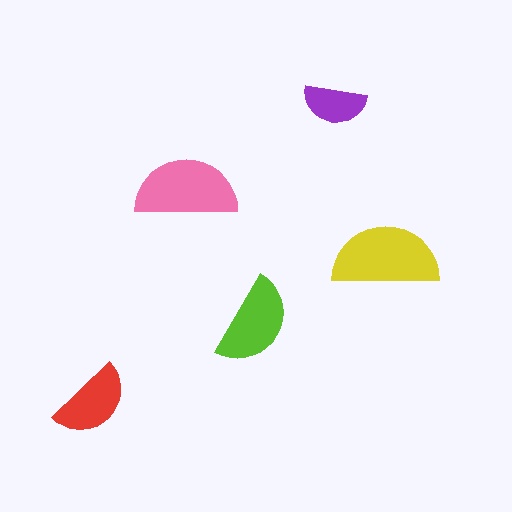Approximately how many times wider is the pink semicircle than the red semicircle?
About 1.5 times wider.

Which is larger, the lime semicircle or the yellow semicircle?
The yellow one.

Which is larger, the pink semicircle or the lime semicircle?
The pink one.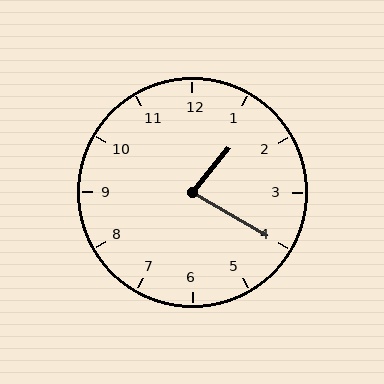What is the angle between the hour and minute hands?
Approximately 80 degrees.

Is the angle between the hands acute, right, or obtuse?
It is acute.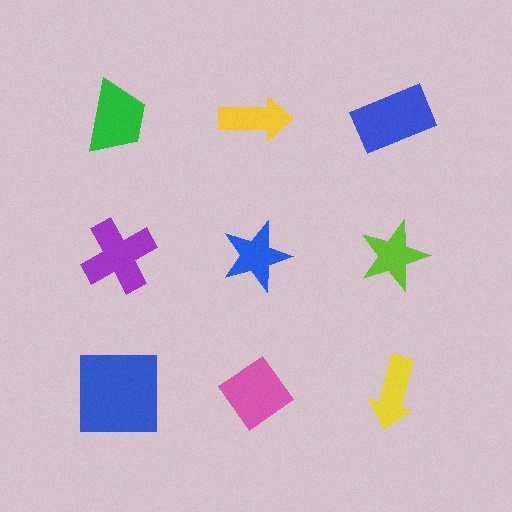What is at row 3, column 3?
A yellow arrow.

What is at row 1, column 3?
A blue rectangle.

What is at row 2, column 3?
A lime star.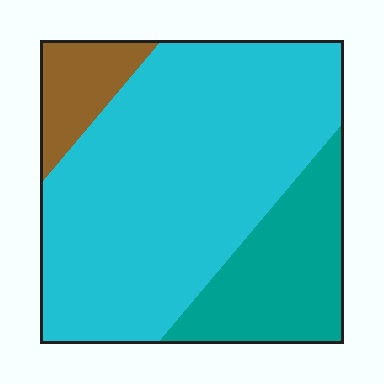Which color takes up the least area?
Brown, at roughly 10%.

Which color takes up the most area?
Cyan, at roughly 70%.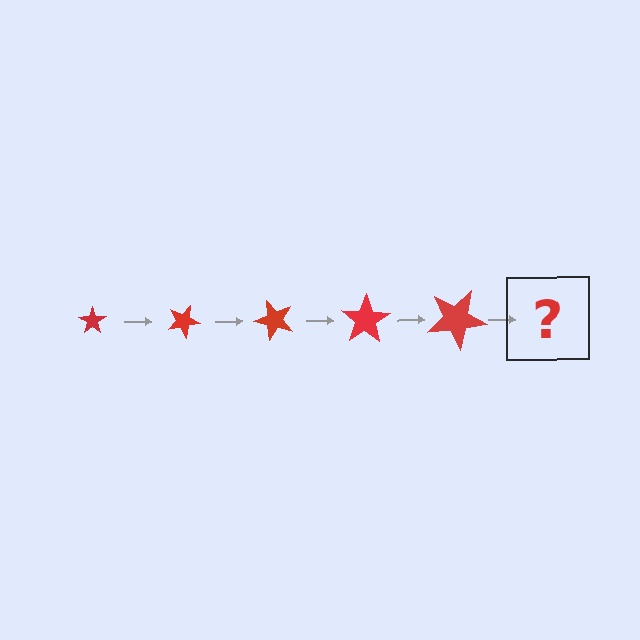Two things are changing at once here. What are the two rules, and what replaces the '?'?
The two rules are that the star grows larger each step and it rotates 25 degrees each step. The '?' should be a star, larger than the previous one and rotated 125 degrees from the start.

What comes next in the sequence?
The next element should be a star, larger than the previous one and rotated 125 degrees from the start.